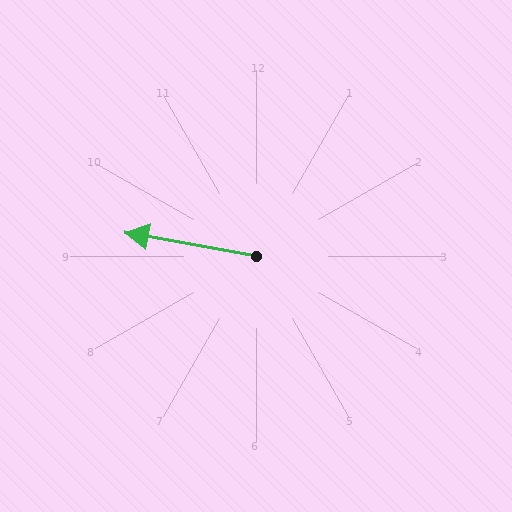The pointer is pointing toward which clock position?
Roughly 9 o'clock.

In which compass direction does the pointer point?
West.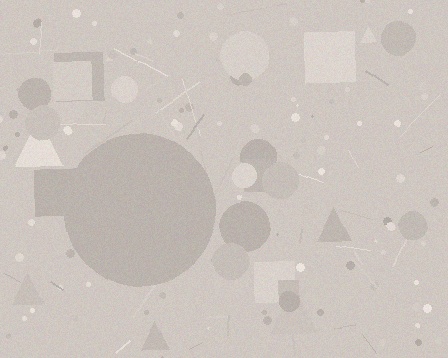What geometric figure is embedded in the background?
A circle is embedded in the background.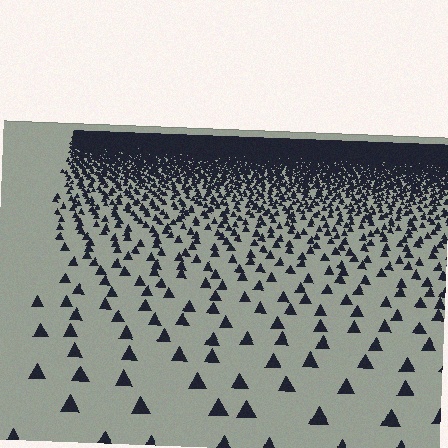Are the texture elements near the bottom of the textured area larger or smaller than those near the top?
Larger. Near the bottom, elements are closer to the viewer and appear at a bigger on-screen size.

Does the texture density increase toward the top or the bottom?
Density increases toward the top.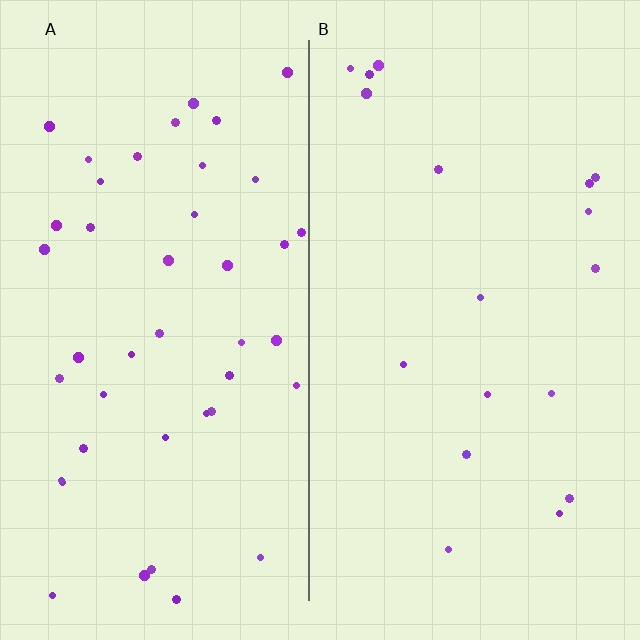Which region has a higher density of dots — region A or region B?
A (the left).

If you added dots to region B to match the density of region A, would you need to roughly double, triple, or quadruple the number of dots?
Approximately double.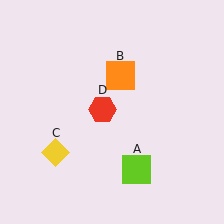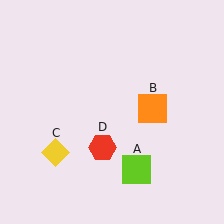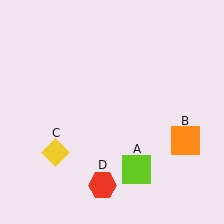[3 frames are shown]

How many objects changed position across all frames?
2 objects changed position: orange square (object B), red hexagon (object D).